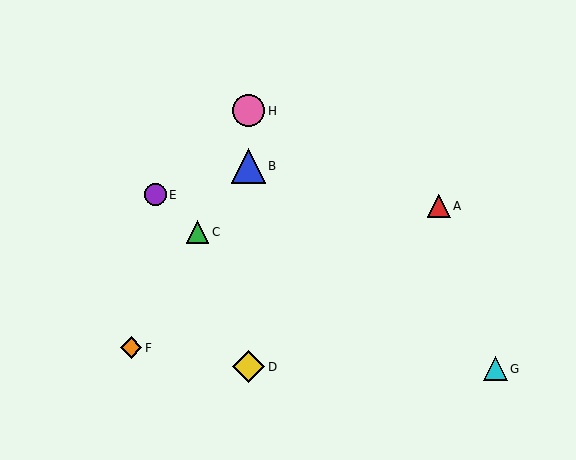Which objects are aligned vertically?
Objects B, D, H are aligned vertically.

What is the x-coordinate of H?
Object H is at x≈248.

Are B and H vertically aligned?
Yes, both are at x≈248.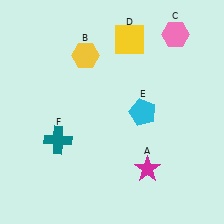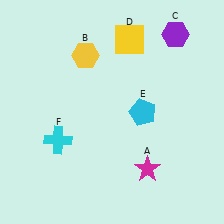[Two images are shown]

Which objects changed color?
C changed from pink to purple. F changed from teal to cyan.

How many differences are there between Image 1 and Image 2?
There are 2 differences between the two images.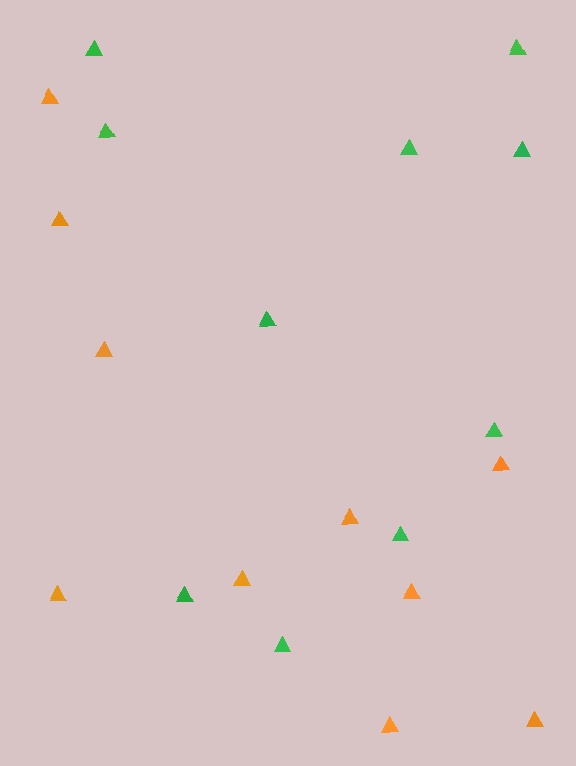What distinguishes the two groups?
There are 2 groups: one group of orange triangles (10) and one group of green triangles (10).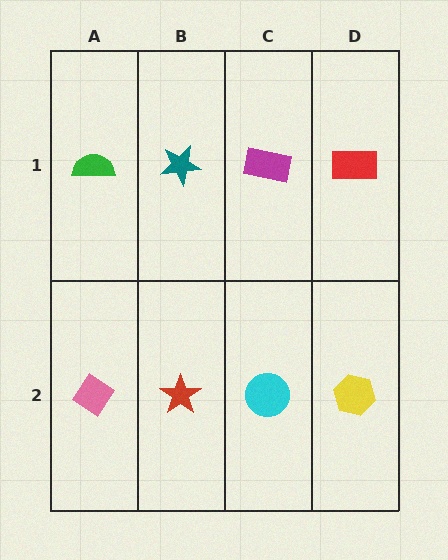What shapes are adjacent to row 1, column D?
A yellow hexagon (row 2, column D), a magenta rectangle (row 1, column C).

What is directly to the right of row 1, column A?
A teal star.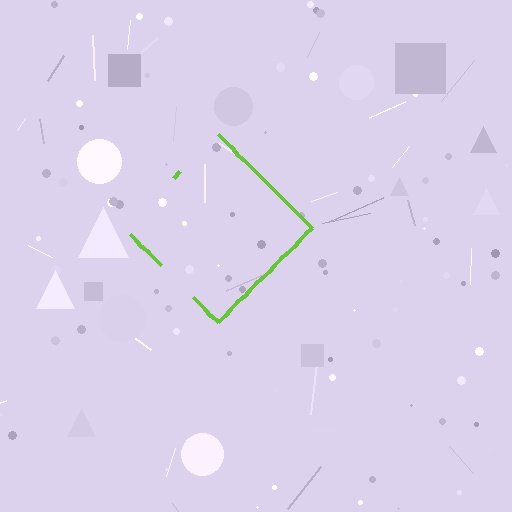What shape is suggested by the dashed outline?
The dashed outline suggests a diamond.